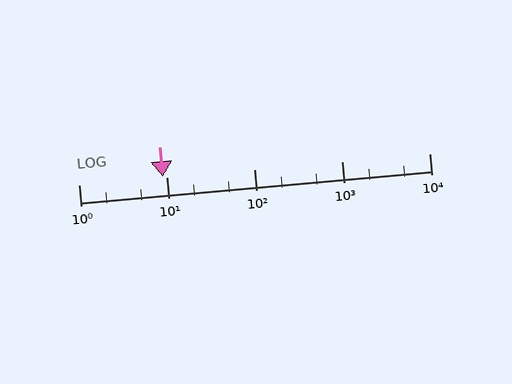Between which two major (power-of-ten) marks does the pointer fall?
The pointer is between 1 and 10.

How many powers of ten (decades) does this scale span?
The scale spans 4 decades, from 1 to 10000.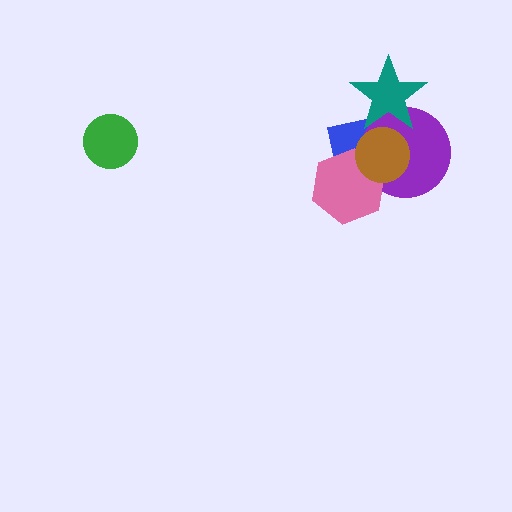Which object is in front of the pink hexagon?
The brown circle is in front of the pink hexagon.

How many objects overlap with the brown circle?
4 objects overlap with the brown circle.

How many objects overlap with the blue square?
4 objects overlap with the blue square.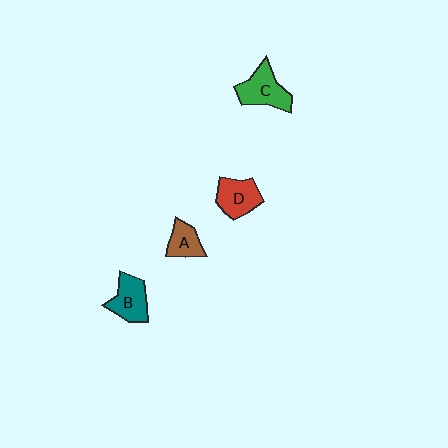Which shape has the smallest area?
Shape A (brown).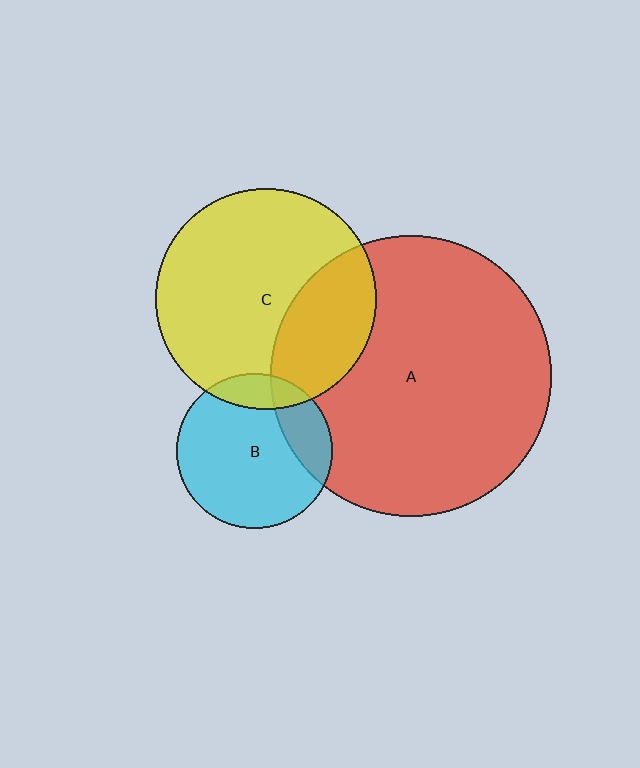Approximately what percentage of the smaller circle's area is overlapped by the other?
Approximately 15%.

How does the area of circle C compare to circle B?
Approximately 2.0 times.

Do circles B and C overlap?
Yes.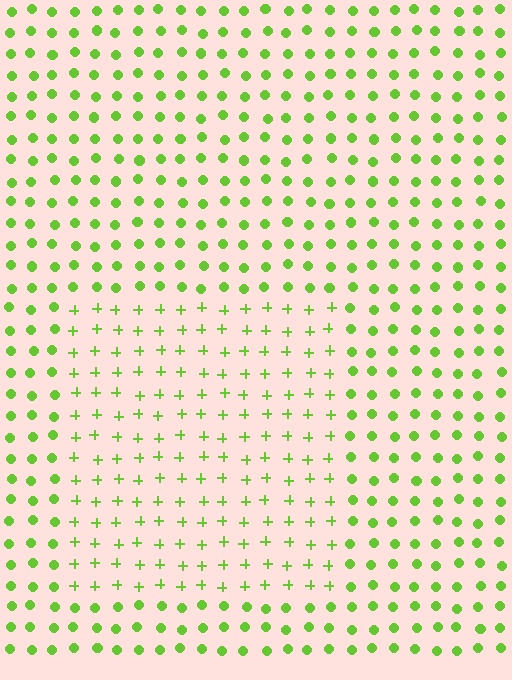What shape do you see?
I see a rectangle.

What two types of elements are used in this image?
The image uses plus signs inside the rectangle region and circles outside it.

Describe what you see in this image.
The image is filled with small lime elements arranged in a uniform grid. A rectangle-shaped region contains plus signs, while the surrounding area contains circles. The boundary is defined purely by the change in element shape.